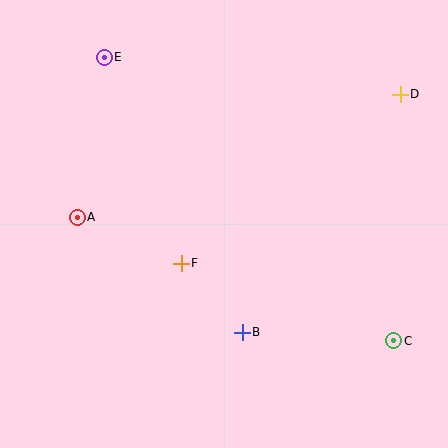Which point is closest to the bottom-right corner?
Point C is closest to the bottom-right corner.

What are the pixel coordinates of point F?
Point F is at (181, 263).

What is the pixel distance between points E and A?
The distance between E and A is 162 pixels.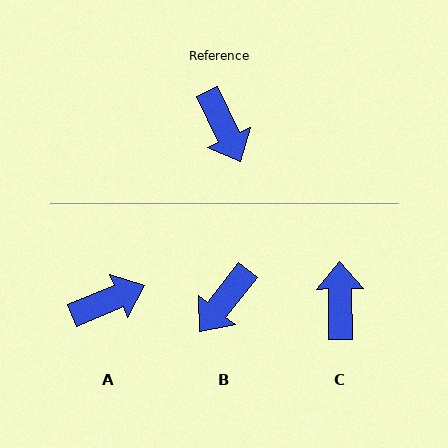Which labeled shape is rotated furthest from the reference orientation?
C, about 155 degrees away.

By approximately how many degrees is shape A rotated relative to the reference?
Approximately 87 degrees counter-clockwise.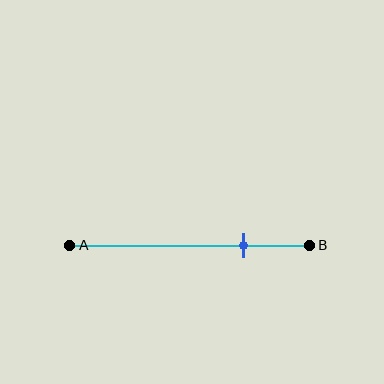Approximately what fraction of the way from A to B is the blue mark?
The blue mark is approximately 75% of the way from A to B.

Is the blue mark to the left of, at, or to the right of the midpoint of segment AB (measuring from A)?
The blue mark is to the right of the midpoint of segment AB.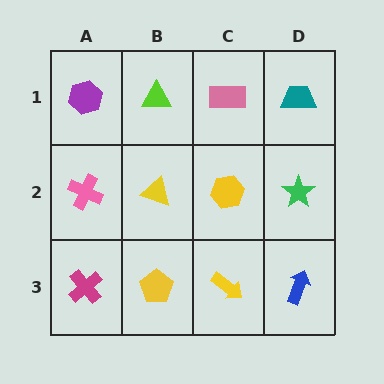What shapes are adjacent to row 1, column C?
A yellow hexagon (row 2, column C), a lime triangle (row 1, column B), a teal trapezoid (row 1, column D).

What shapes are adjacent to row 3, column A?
A pink cross (row 2, column A), a yellow pentagon (row 3, column B).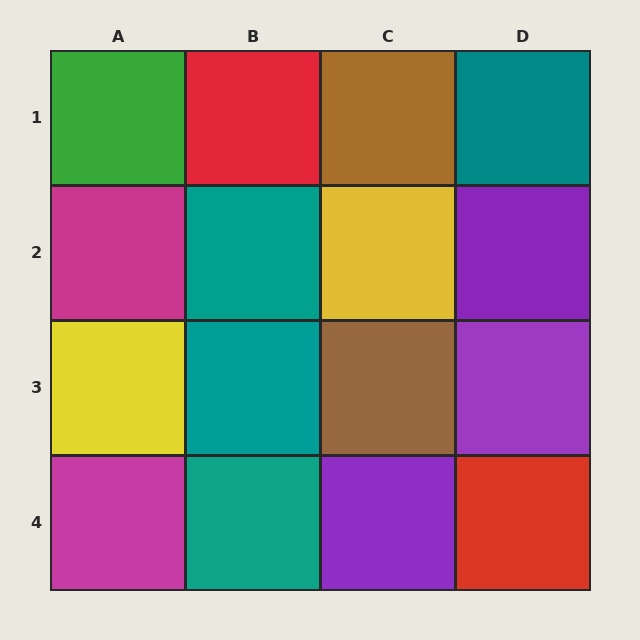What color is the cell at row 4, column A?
Magenta.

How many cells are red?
2 cells are red.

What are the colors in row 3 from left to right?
Yellow, teal, brown, purple.